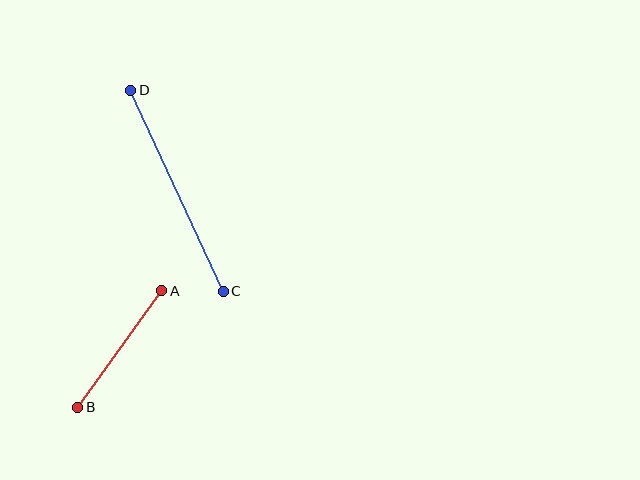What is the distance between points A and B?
The distance is approximately 144 pixels.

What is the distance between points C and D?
The distance is approximately 221 pixels.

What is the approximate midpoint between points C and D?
The midpoint is at approximately (177, 191) pixels.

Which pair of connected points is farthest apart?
Points C and D are farthest apart.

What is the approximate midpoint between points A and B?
The midpoint is at approximately (120, 349) pixels.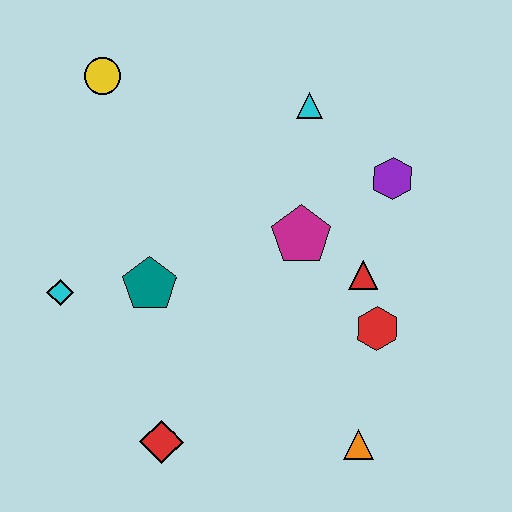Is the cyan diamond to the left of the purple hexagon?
Yes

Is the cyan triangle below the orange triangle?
No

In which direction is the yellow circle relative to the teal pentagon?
The yellow circle is above the teal pentagon.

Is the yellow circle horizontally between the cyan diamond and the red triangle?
Yes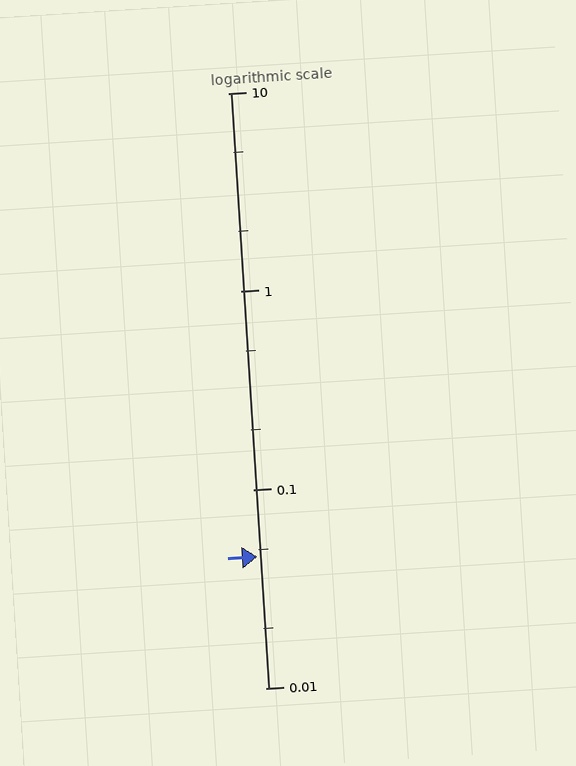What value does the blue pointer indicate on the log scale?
The pointer indicates approximately 0.046.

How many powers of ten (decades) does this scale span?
The scale spans 3 decades, from 0.01 to 10.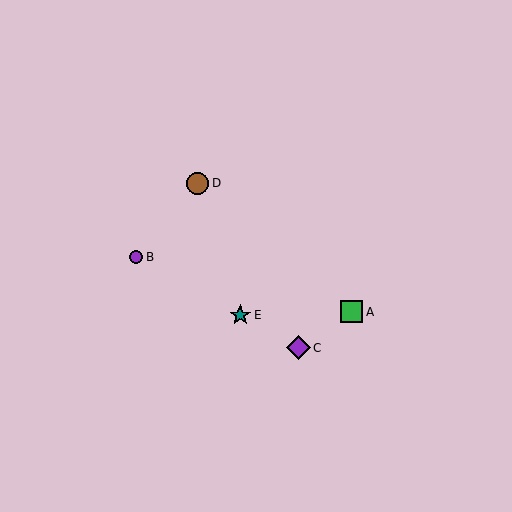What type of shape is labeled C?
Shape C is a purple diamond.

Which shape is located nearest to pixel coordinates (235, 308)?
The teal star (labeled E) at (240, 315) is nearest to that location.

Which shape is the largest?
The purple diamond (labeled C) is the largest.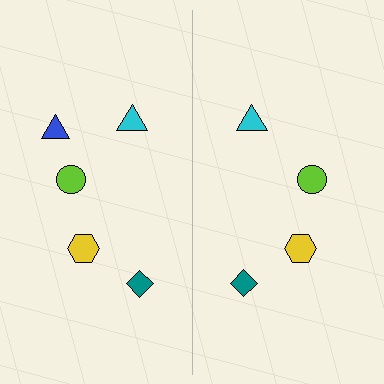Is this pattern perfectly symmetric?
No, the pattern is not perfectly symmetric. A blue triangle is missing from the right side.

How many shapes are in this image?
There are 9 shapes in this image.